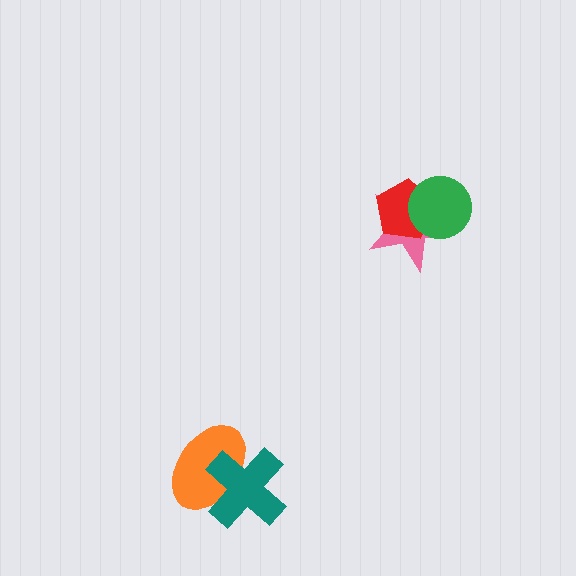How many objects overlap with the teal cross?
1 object overlaps with the teal cross.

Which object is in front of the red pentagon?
The green circle is in front of the red pentagon.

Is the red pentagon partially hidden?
Yes, it is partially covered by another shape.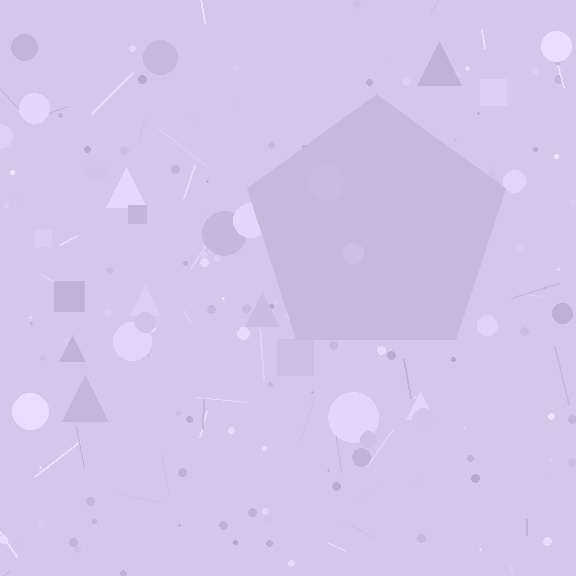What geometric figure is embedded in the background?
A pentagon is embedded in the background.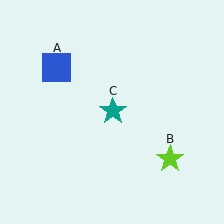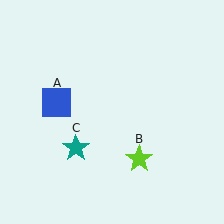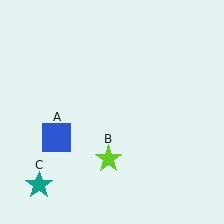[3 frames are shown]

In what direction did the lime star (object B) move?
The lime star (object B) moved left.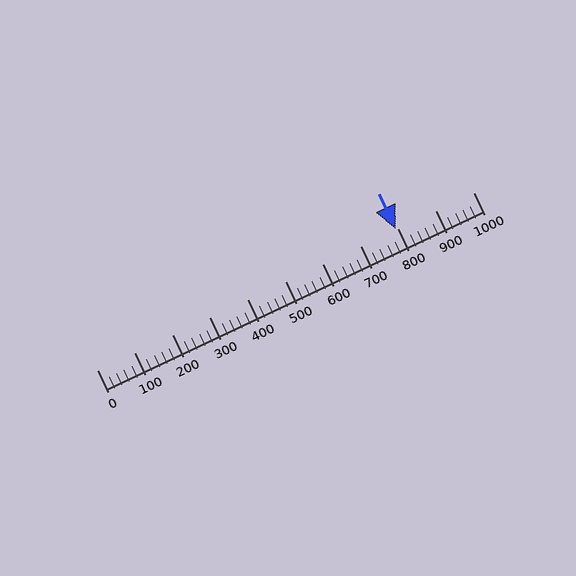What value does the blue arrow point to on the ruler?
The blue arrow points to approximately 794.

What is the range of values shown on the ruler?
The ruler shows values from 0 to 1000.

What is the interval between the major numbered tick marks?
The major tick marks are spaced 100 units apart.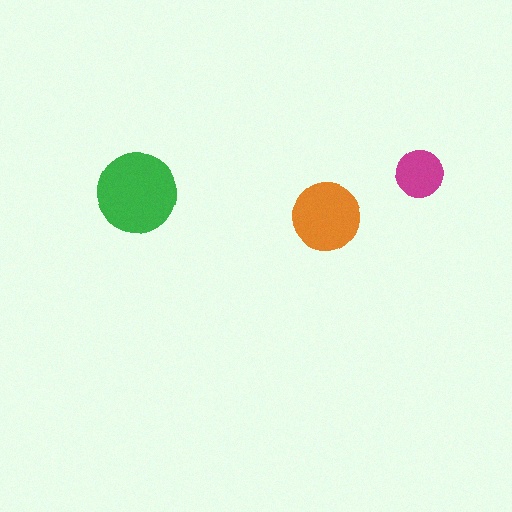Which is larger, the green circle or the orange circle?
The green one.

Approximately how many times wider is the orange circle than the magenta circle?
About 1.5 times wider.